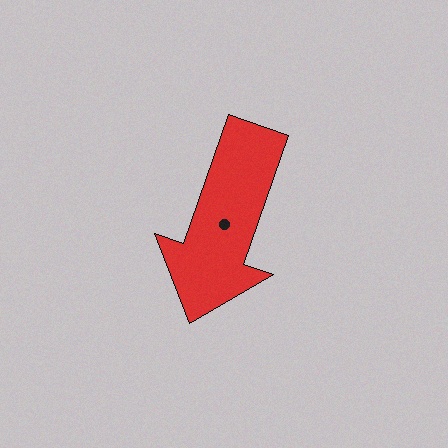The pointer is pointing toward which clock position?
Roughly 7 o'clock.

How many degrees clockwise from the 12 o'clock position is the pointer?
Approximately 199 degrees.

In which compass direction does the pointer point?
South.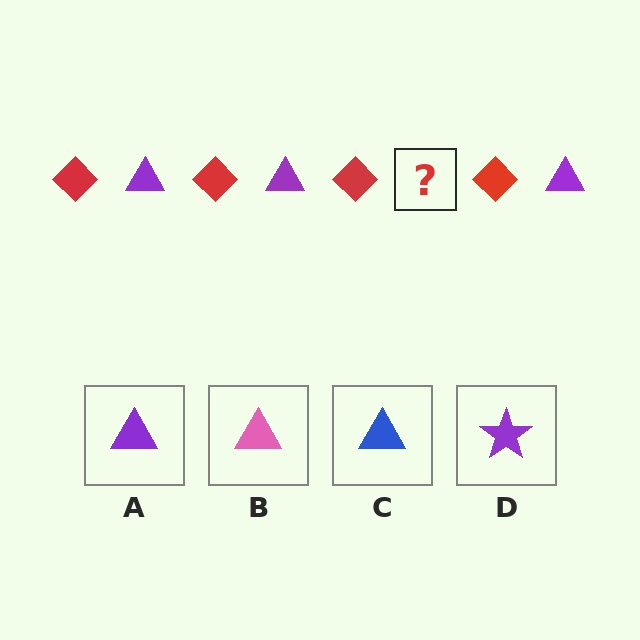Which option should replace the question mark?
Option A.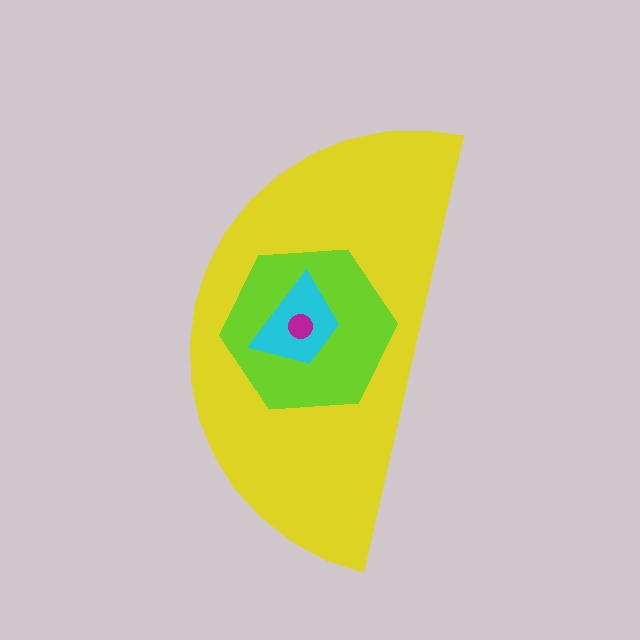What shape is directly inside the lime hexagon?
The cyan trapezoid.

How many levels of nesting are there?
4.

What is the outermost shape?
The yellow semicircle.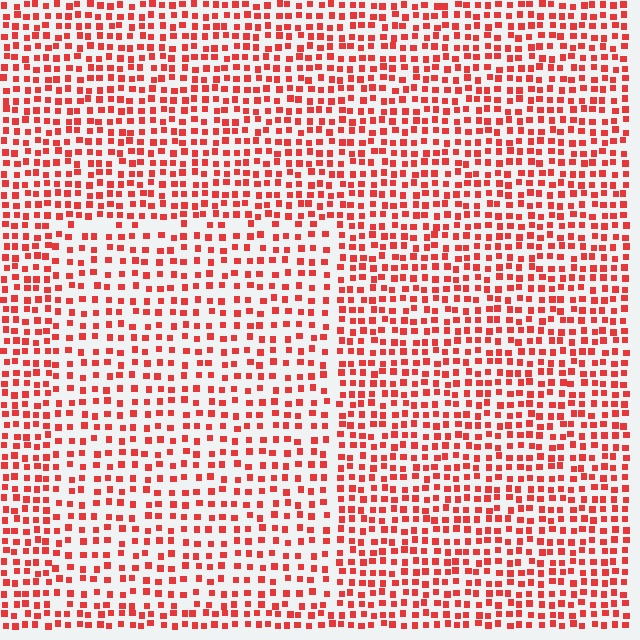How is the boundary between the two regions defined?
The boundary is defined by a change in element density (approximately 1.5x ratio). All elements are the same color, size, and shape.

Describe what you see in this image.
The image contains small red elements arranged at two different densities. A rectangle-shaped region is visible where the elements are less densely packed than the surrounding area.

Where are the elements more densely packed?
The elements are more densely packed outside the rectangle boundary.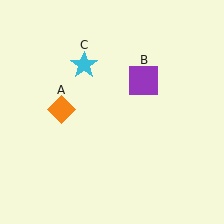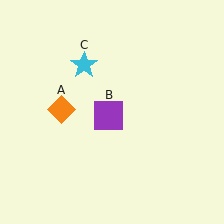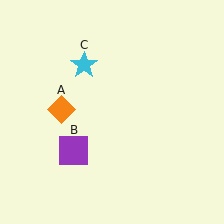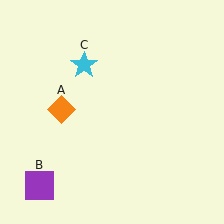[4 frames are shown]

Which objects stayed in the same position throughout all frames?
Orange diamond (object A) and cyan star (object C) remained stationary.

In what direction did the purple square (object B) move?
The purple square (object B) moved down and to the left.